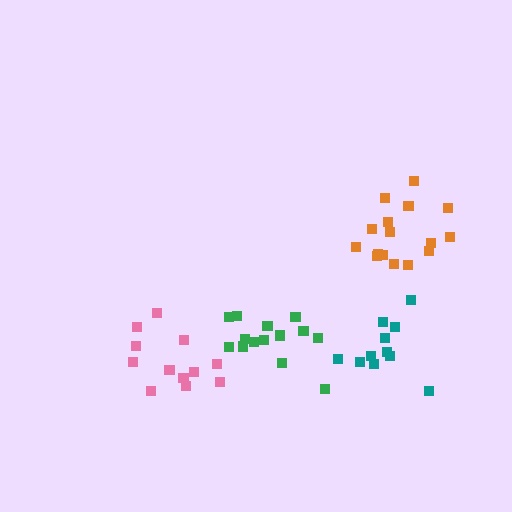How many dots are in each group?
Group 1: 12 dots, Group 2: 14 dots, Group 3: 11 dots, Group 4: 16 dots (53 total).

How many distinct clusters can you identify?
There are 4 distinct clusters.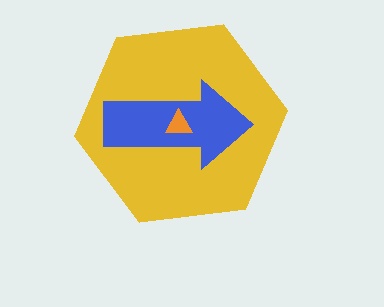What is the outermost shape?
The yellow hexagon.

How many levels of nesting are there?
3.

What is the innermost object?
The orange triangle.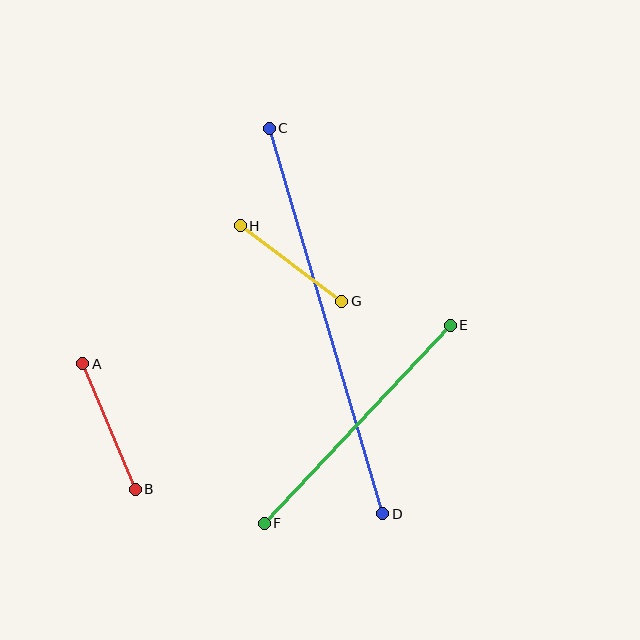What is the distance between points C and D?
The distance is approximately 402 pixels.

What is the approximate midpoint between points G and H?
The midpoint is at approximately (291, 263) pixels.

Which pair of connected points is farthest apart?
Points C and D are farthest apart.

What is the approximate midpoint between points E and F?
The midpoint is at approximately (357, 424) pixels.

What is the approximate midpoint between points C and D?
The midpoint is at approximately (326, 321) pixels.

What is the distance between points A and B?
The distance is approximately 136 pixels.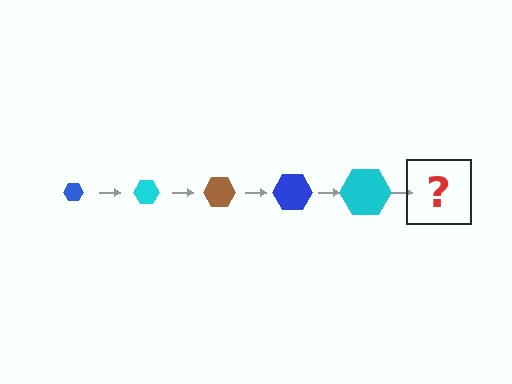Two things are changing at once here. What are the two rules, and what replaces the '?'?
The two rules are that the hexagon grows larger each step and the color cycles through blue, cyan, and brown. The '?' should be a brown hexagon, larger than the previous one.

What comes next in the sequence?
The next element should be a brown hexagon, larger than the previous one.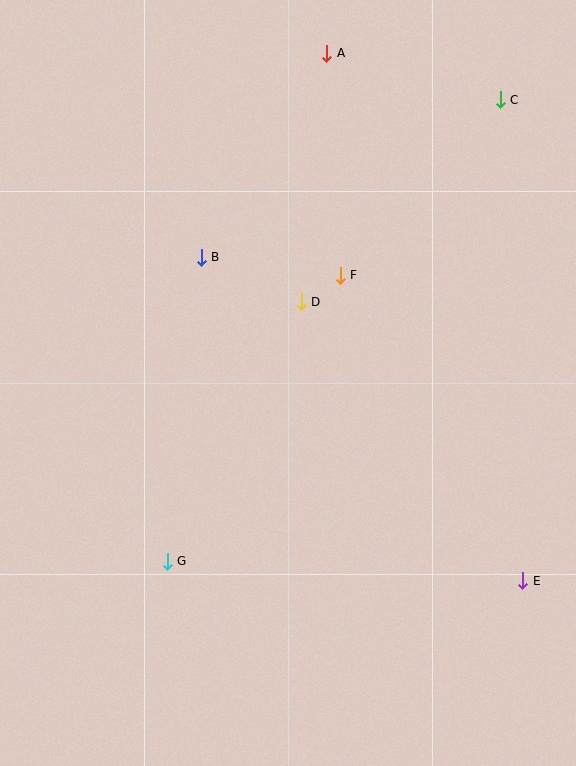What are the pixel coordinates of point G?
Point G is at (167, 561).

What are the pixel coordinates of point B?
Point B is at (201, 257).